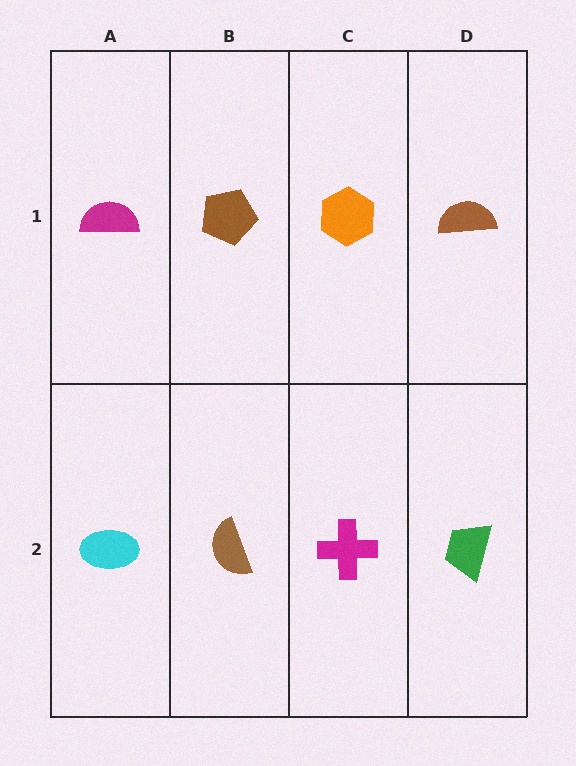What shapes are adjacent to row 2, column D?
A brown semicircle (row 1, column D), a magenta cross (row 2, column C).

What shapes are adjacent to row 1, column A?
A cyan ellipse (row 2, column A), a brown pentagon (row 1, column B).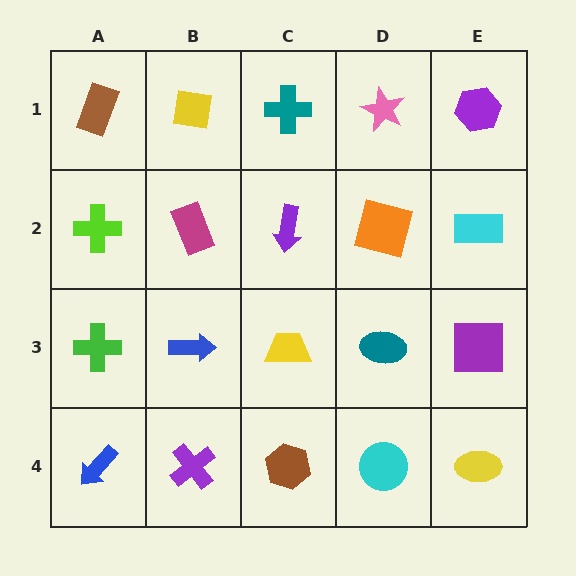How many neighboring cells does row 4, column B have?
3.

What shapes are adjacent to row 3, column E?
A cyan rectangle (row 2, column E), a yellow ellipse (row 4, column E), a teal ellipse (row 3, column D).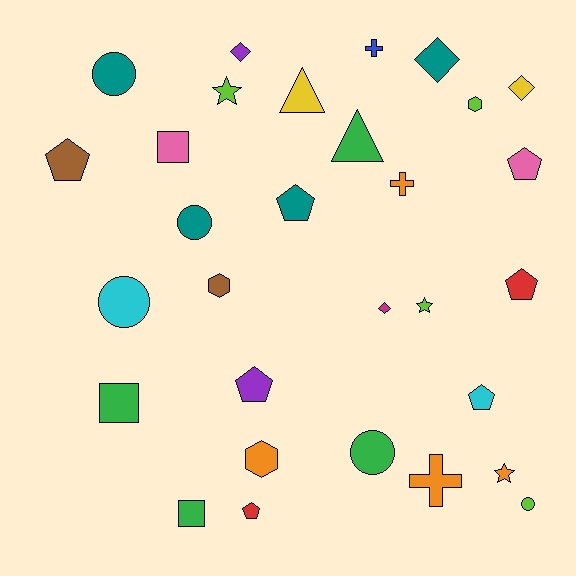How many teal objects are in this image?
There are 4 teal objects.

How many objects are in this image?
There are 30 objects.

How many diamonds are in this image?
There are 4 diamonds.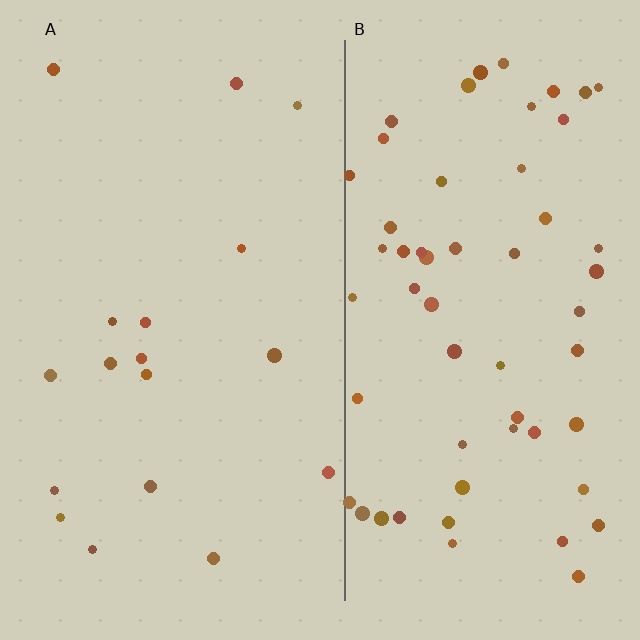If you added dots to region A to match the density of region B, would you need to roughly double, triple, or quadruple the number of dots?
Approximately triple.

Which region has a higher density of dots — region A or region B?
B (the right).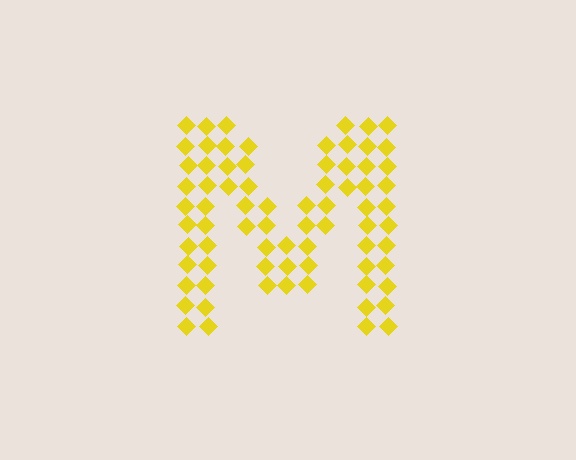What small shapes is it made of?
It is made of small diamonds.